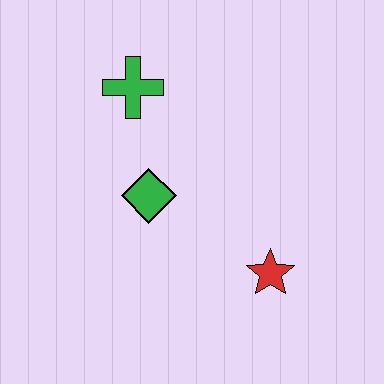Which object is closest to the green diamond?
The green cross is closest to the green diamond.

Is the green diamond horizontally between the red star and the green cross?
Yes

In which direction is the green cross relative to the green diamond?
The green cross is above the green diamond.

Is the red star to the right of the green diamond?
Yes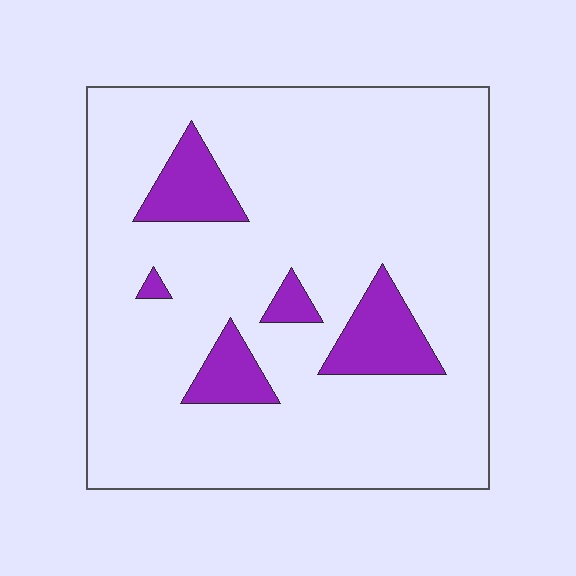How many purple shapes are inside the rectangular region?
5.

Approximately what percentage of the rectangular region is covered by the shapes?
Approximately 10%.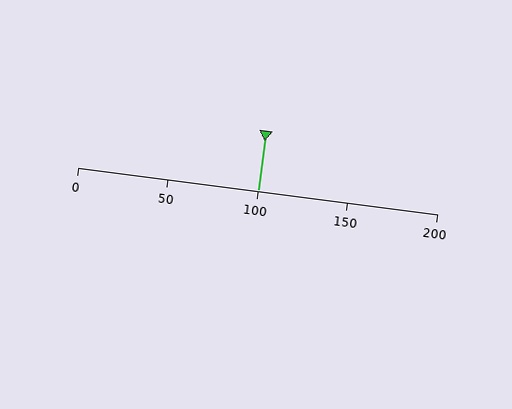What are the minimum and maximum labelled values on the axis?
The axis runs from 0 to 200.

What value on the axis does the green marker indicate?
The marker indicates approximately 100.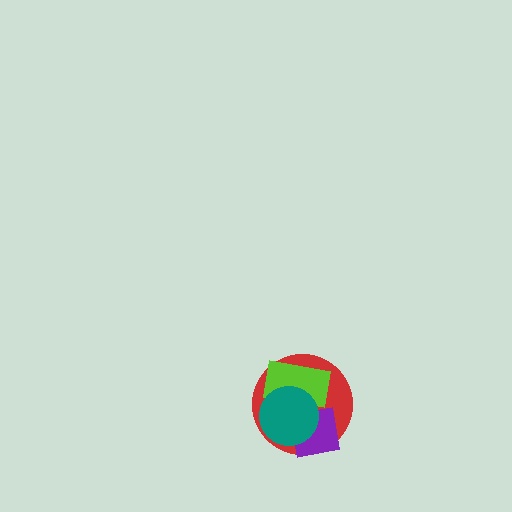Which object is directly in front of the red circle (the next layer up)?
The lime rectangle is directly in front of the red circle.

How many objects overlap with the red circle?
3 objects overlap with the red circle.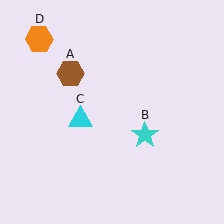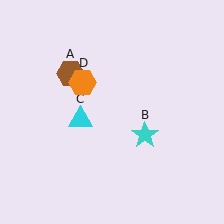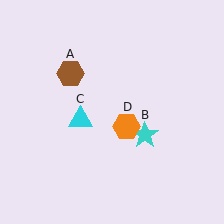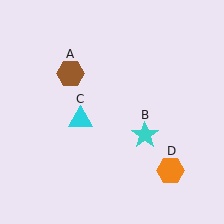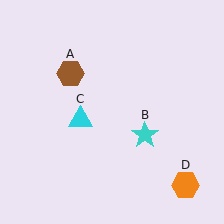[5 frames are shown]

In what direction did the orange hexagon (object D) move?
The orange hexagon (object D) moved down and to the right.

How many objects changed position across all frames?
1 object changed position: orange hexagon (object D).